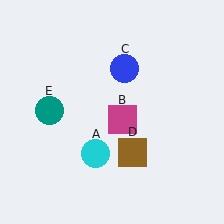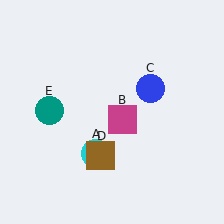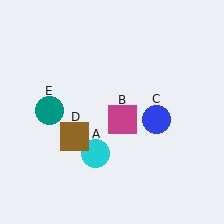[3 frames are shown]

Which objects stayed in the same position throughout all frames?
Cyan circle (object A) and magenta square (object B) and teal circle (object E) remained stationary.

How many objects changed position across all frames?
2 objects changed position: blue circle (object C), brown square (object D).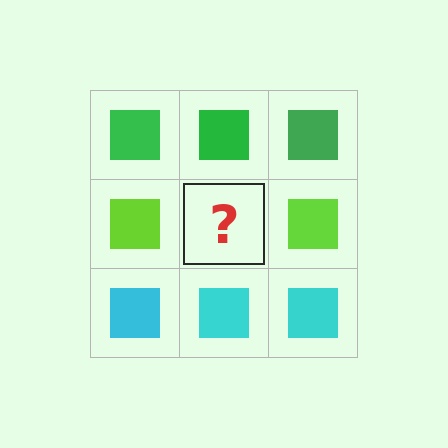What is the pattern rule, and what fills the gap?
The rule is that each row has a consistent color. The gap should be filled with a lime square.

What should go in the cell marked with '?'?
The missing cell should contain a lime square.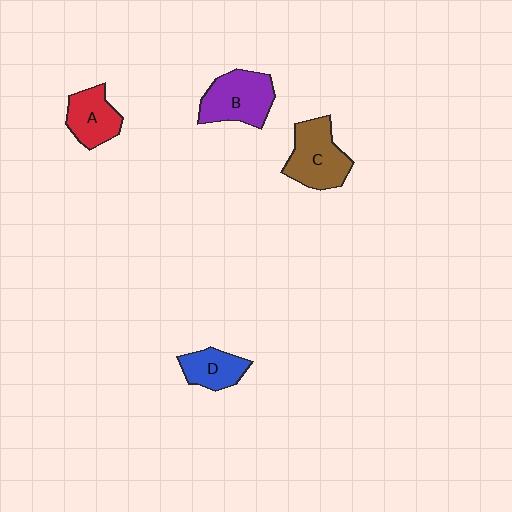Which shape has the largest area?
Shape C (brown).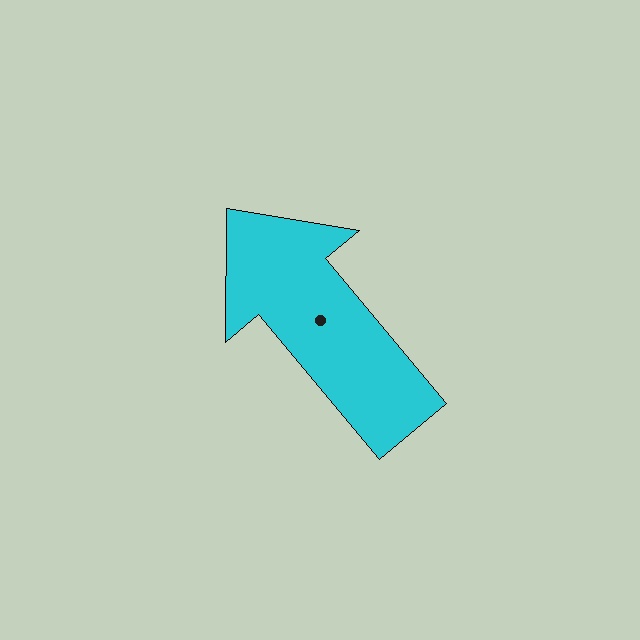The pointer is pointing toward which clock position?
Roughly 11 o'clock.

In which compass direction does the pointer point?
Northwest.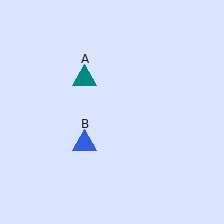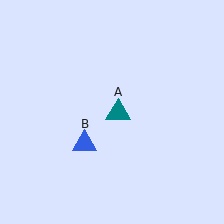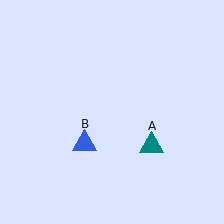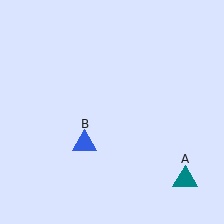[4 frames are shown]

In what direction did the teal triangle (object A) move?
The teal triangle (object A) moved down and to the right.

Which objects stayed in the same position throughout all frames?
Blue triangle (object B) remained stationary.